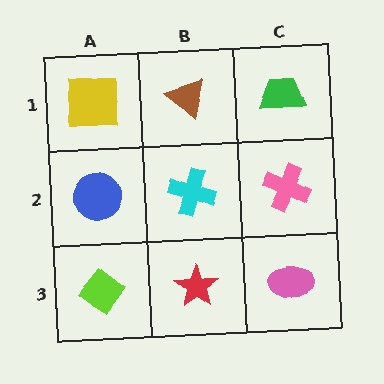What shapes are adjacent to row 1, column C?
A pink cross (row 2, column C), a brown triangle (row 1, column B).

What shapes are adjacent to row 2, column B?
A brown triangle (row 1, column B), a red star (row 3, column B), a blue circle (row 2, column A), a pink cross (row 2, column C).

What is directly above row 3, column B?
A cyan cross.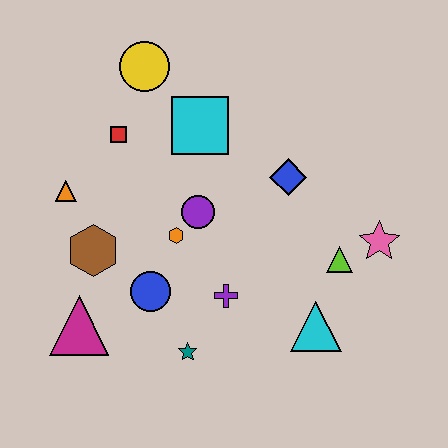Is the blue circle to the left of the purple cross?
Yes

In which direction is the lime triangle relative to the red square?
The lime triangle is to the right of the red square.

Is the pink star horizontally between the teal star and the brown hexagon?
No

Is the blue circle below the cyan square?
Yes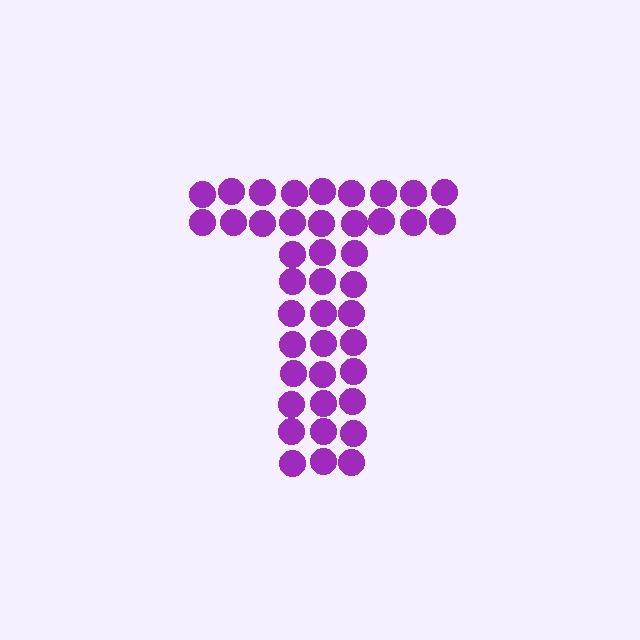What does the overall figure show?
The overall figure shows the letter T.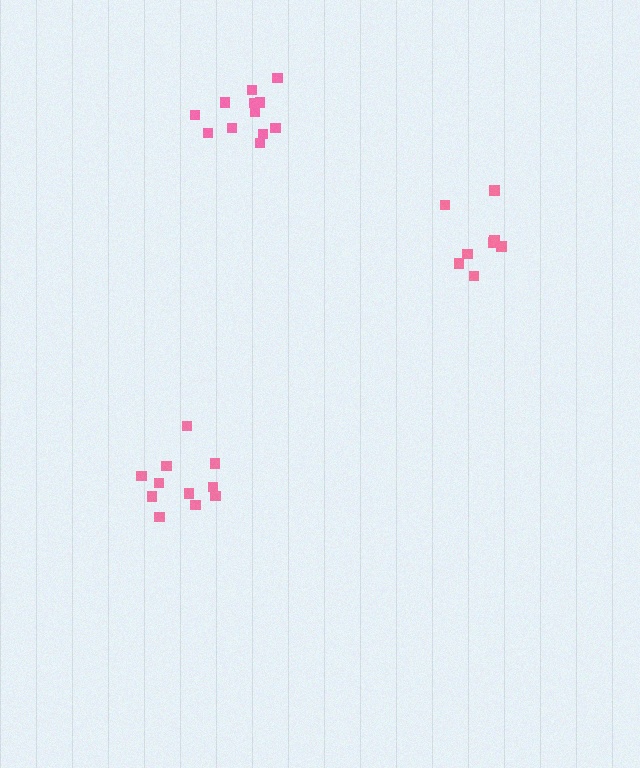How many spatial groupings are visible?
There are 3 spatial groupings.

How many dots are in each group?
Group 1: 12 dots, Group 2: 8 dots, Group 3: 11 dots (31 total).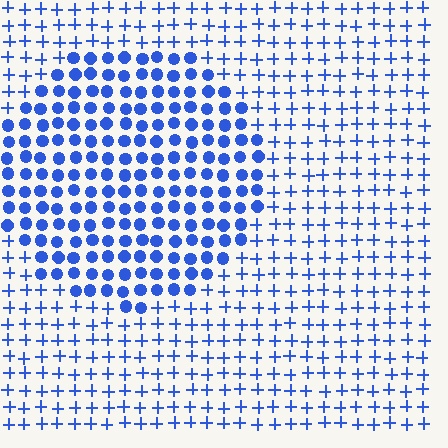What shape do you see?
I see a circle.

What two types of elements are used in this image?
The image uses circles inside the circle region and plus signs outside it.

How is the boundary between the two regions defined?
The boundary is defined by a change in element shape: circles inside vs. plus signs outside. All elements share the same color and spacing.